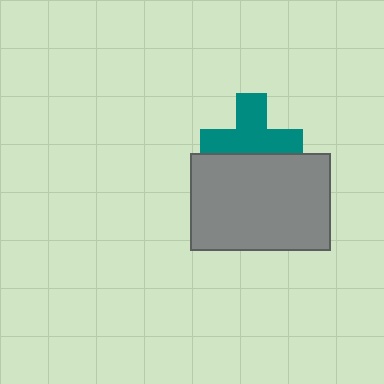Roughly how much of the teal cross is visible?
Most of it is visible (roughly 67%).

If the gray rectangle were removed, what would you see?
You would see the complete teal cross.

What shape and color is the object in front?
The object in front is a gray rectangle.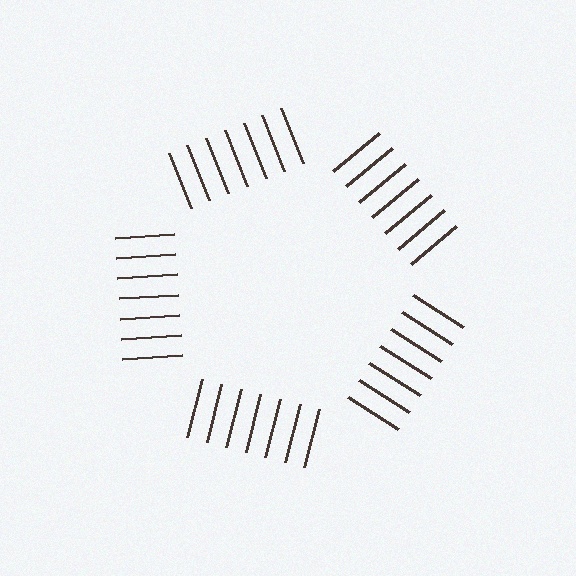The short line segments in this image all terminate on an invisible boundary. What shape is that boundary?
An illusory pentagon — the line segments terminate on its edges but no continuous stroke is drawn.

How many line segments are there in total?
35 — 7 along each of the 5 edges.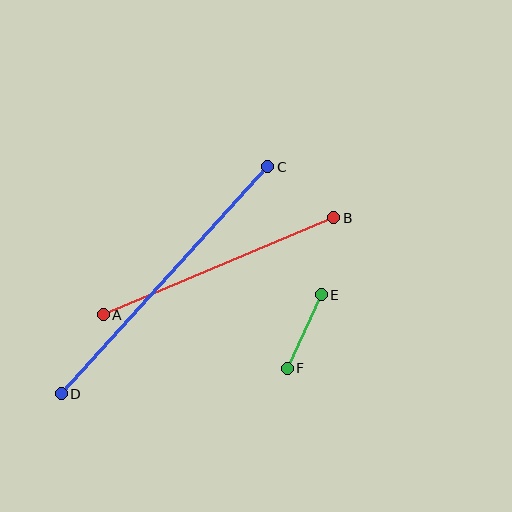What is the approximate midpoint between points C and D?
The midpoint is at approximately (164, 280) pixels.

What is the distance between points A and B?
The distance is approximately 250 pixels.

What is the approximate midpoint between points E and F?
The midpoint is at approximately (304, 331) pixels.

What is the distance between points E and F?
The distance is approximately 81 pixels.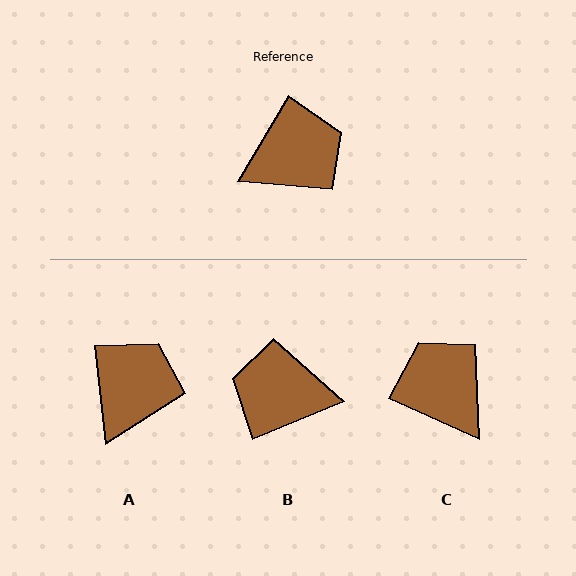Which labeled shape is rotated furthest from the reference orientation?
B, about 143 degrees away.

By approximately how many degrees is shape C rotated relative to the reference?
Approximately 97 degrees counter-clockwise.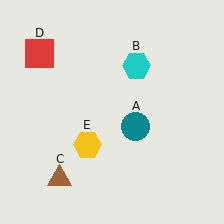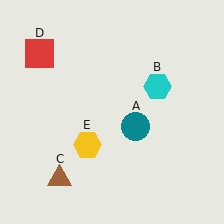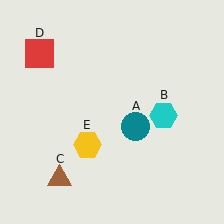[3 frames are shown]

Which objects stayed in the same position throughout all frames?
Teal circle (object A) and brown triangle (object C) and red square (object D) and yellow hexagon (object E) remained stationary.